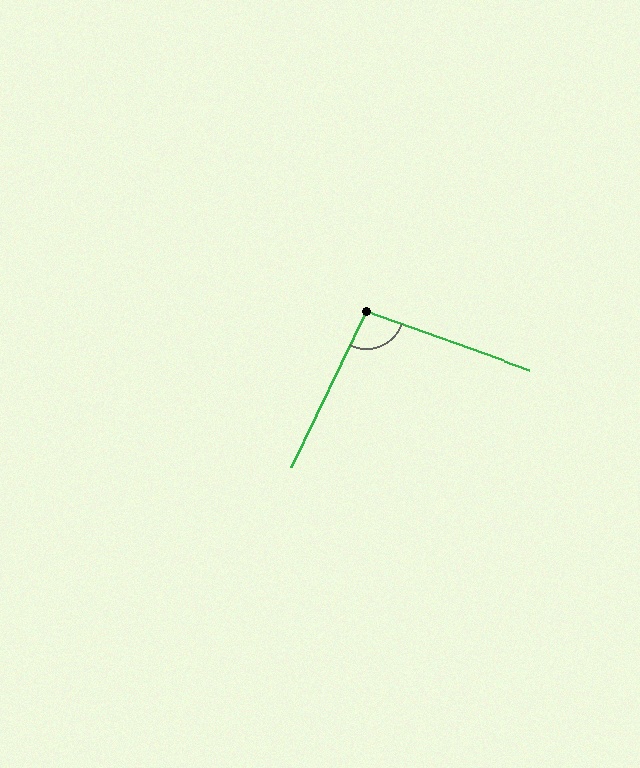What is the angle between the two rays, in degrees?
Approximately 96 degrees.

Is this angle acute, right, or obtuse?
It is obtuse.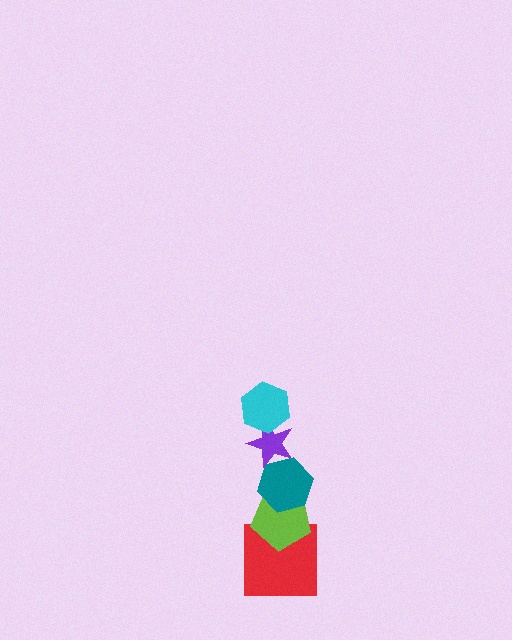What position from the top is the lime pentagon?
The lime pentagon is 4th from the top.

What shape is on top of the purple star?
The cyan hexagon is on top of the purple star.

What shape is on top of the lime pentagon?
The teal hexagon is on top of the lime pentagon.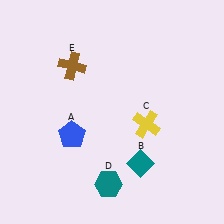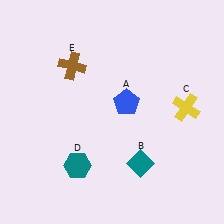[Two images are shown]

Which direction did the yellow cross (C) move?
The yellow cross (C) moved right.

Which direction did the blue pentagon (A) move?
The blue pentagon (A) moved right.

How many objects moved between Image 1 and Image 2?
3 objects moved between the two images.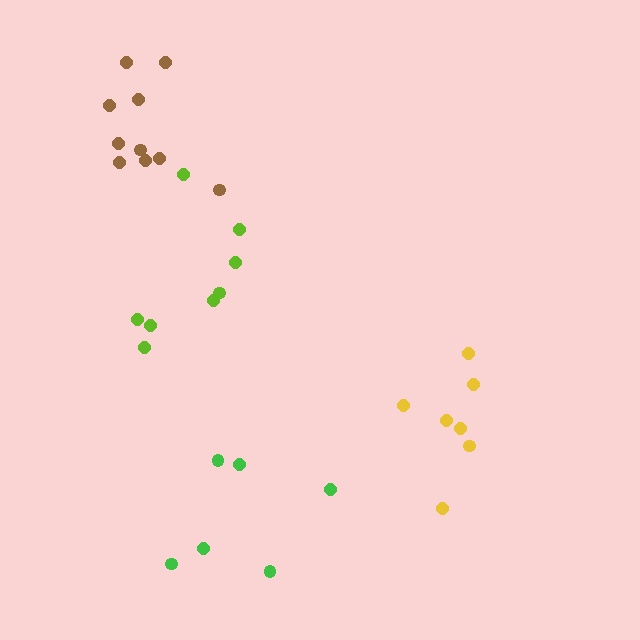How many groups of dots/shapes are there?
There are 4 groups.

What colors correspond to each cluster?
The clusters are colored: green, yellow, brown, lime.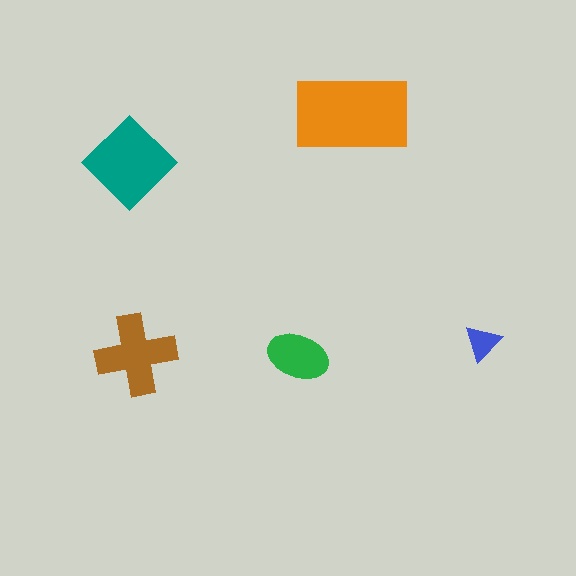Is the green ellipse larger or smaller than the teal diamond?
Smaller.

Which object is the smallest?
The blue triangle.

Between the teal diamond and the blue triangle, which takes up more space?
The teal diamond.